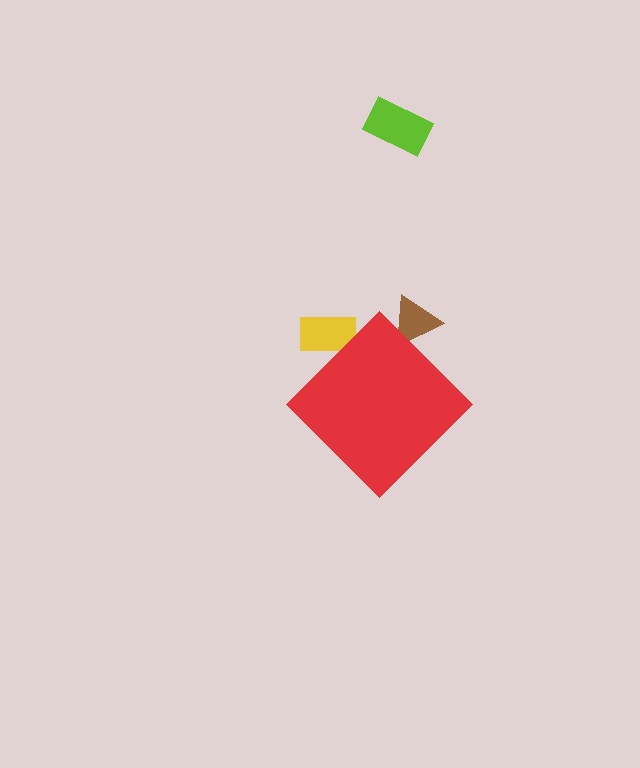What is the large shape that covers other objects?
A red diamond.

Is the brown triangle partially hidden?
Yes, the brown triangle is partially hidden behind the red diamond.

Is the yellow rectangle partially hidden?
Yes, the yellow rectangle is partially hidden behind the red diamond.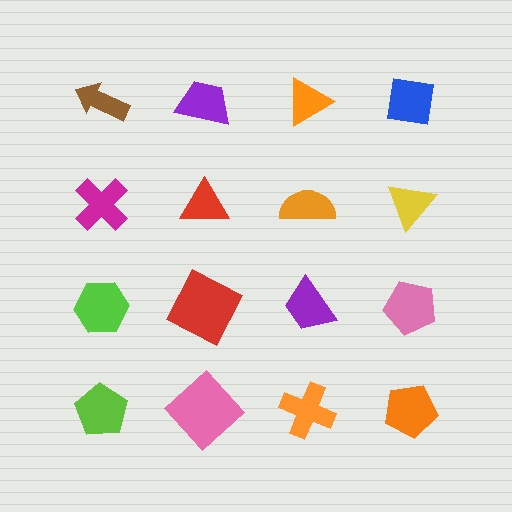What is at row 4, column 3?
An orange cross.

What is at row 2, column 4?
A yellow triangle.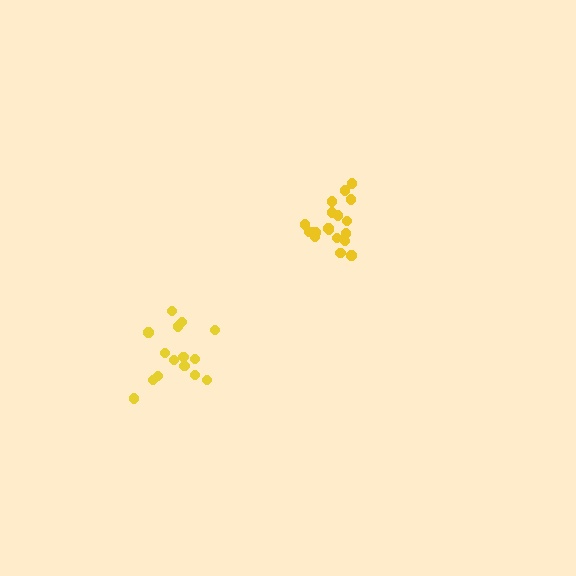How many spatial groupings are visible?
There are 2 spatial groupings.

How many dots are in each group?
Group 1: 15 dots, Group 2: 19 dots (34 total).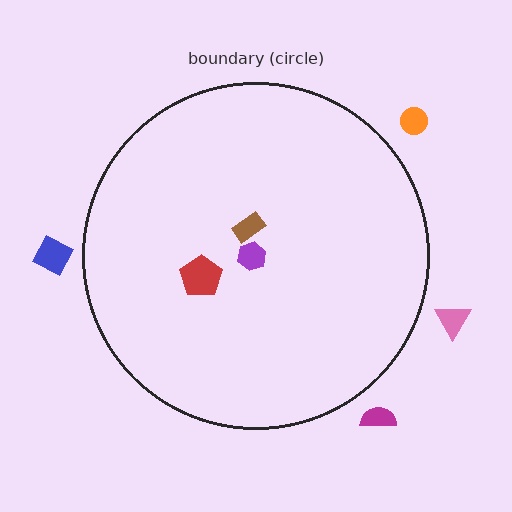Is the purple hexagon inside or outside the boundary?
Inside.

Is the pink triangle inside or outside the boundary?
Outside.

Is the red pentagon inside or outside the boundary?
Inside.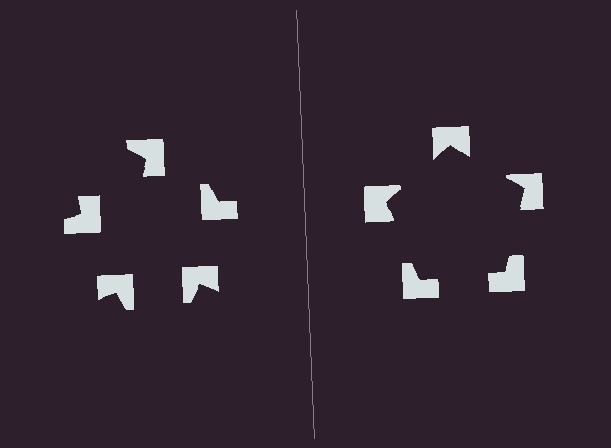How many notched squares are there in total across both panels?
10 — 5 on each side.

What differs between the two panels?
The notched squares are positioned identically on both sides; only the wedge orientations differ. On the right they align to a pentagon; on the left they are misaligned.